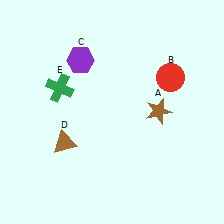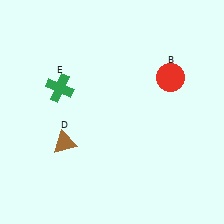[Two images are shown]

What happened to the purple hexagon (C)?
The purple hexagon (C) was removed in Image 2. It was in the top-left area of Image 1.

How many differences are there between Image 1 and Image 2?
There are 2 differences between the two images.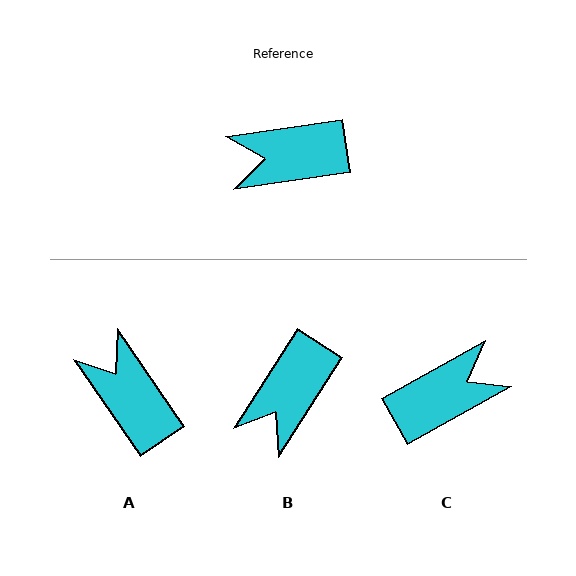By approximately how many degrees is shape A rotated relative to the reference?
Approximately 64 degrees clockwise.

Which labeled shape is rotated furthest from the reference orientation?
C, about 159 degrees away.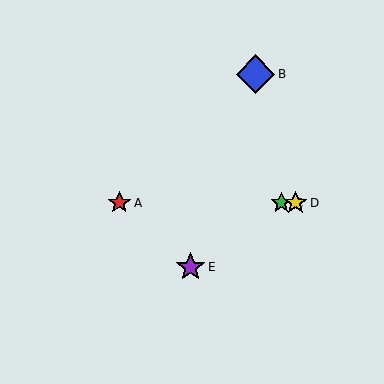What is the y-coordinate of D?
Object D is at y≈203.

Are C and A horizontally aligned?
Yes, both are at y≈203.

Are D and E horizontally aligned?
No, D is at y≈203 and E is at y≈267.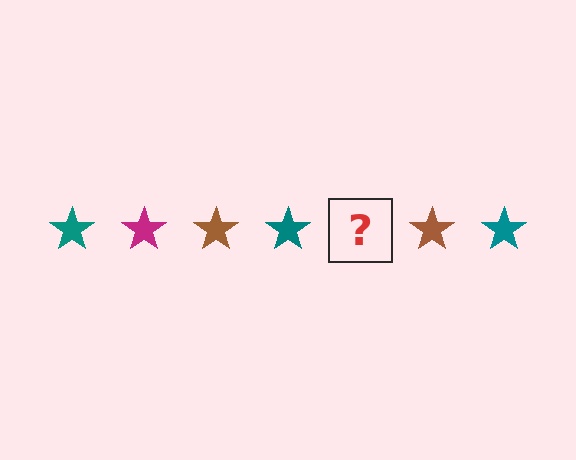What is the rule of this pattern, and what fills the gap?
The rule is that the pattern cycles through teal, magenta, brown stars. The gap should be filled with a magenta star.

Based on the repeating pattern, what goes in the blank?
The blank should be a magenta star.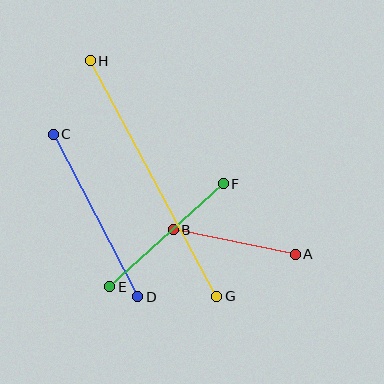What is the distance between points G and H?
The distance is approximately 267 pixels.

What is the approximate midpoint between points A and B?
The midpoint is at approximately (234, 242) pixels.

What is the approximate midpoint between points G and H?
The midpoint is at approximately (153, 179) pixels.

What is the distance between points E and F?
The distance is approximately 153 pixels.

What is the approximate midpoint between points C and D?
The midpoint is at approximately (96, 215) pixels.